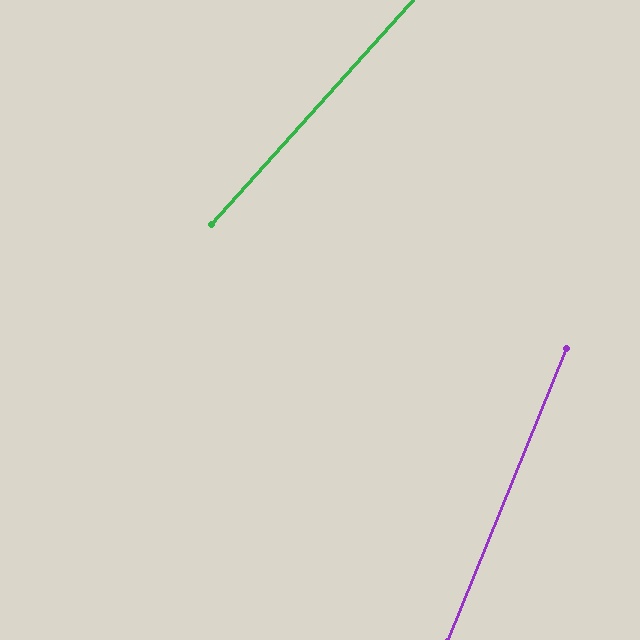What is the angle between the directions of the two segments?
Approximately 20 degrees.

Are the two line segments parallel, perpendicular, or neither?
Neither parallel nor perpendicular — they differ by about 20°.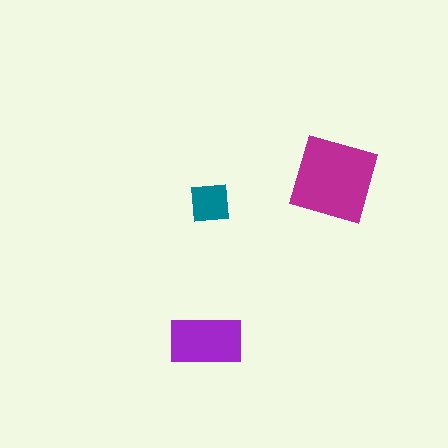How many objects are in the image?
There are 3 objects in the image.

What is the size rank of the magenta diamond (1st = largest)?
1st.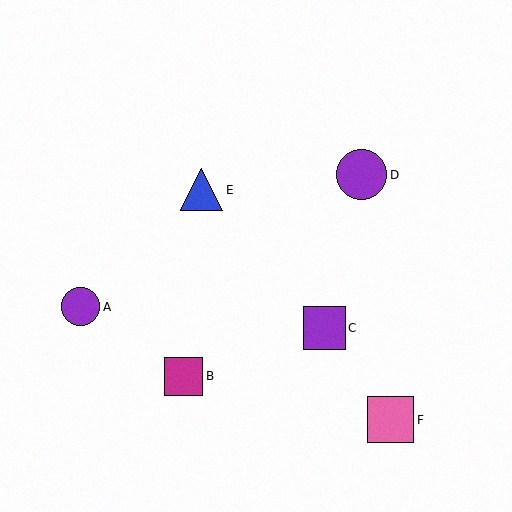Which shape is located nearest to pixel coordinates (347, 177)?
The purple circle (labeled D) at (362, 175) is nearest to that location.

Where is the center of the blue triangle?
The center of the blue triangle is at (202, 190).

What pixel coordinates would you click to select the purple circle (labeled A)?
Click at (81, 307) to select the purple circle A.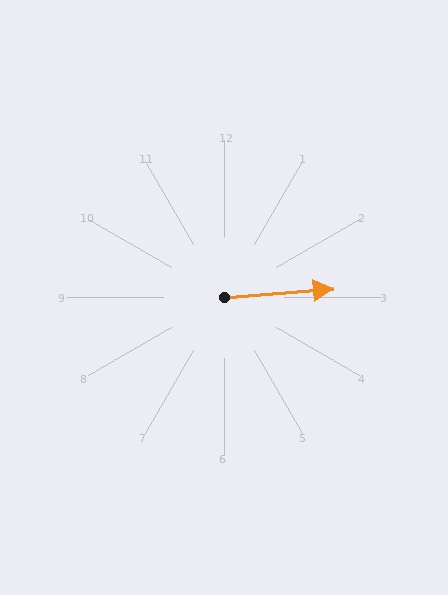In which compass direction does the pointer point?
East.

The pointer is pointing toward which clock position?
Roughly 3 o'clock.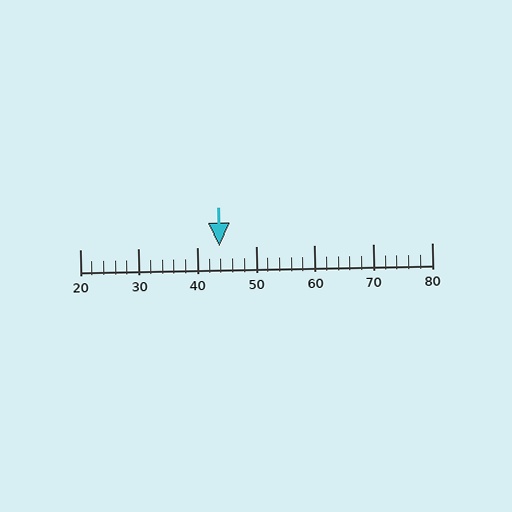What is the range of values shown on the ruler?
The ruler shows values from 20 to 80.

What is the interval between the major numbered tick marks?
The major tick marks are spaced 10 units apart.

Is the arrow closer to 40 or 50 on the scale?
The arrow is closer to 40.